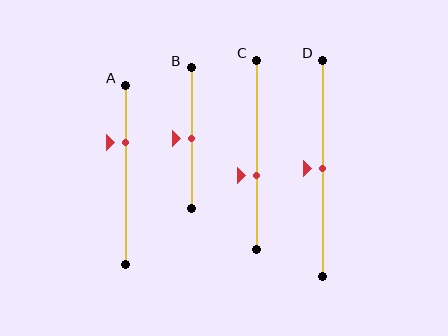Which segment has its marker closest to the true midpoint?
Segment B has its marker closest to the true midpoint.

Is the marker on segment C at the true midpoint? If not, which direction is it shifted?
No, the marker on segment C is shifted downward by about 11% of the segment length.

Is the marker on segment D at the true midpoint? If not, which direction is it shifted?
Yes, the marker on segment D is at the true midpoint.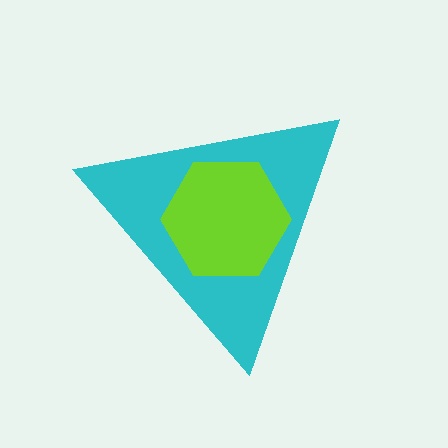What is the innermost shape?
The lime hexagon.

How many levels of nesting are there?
2.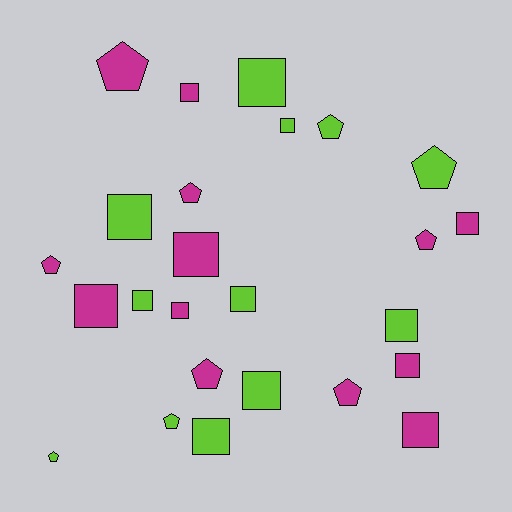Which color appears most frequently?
Magenta, with 13 objects.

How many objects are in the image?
There are 25 objects.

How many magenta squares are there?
There are 7 magenta squares.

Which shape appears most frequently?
Square, with 15 objects.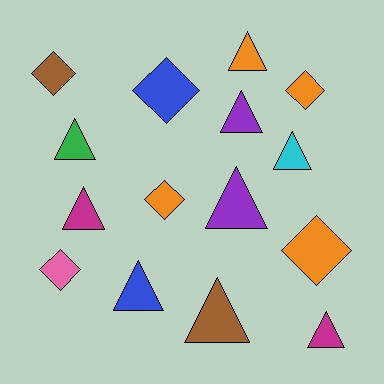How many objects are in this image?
There are 15 objects.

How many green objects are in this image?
There is 1 green object.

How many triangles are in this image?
There are 9 triangles.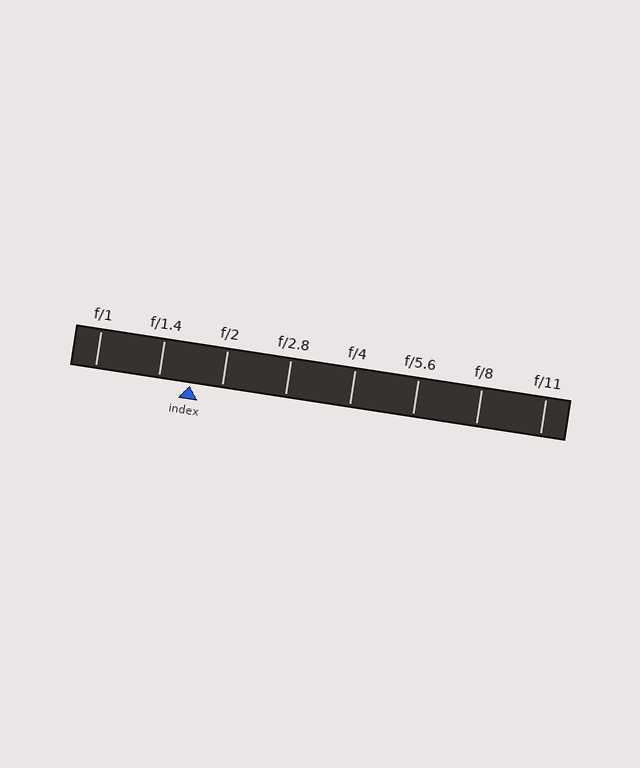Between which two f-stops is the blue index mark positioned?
The index mark is between f/1.4 and f/2.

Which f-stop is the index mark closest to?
The index mark is closest to f/2.